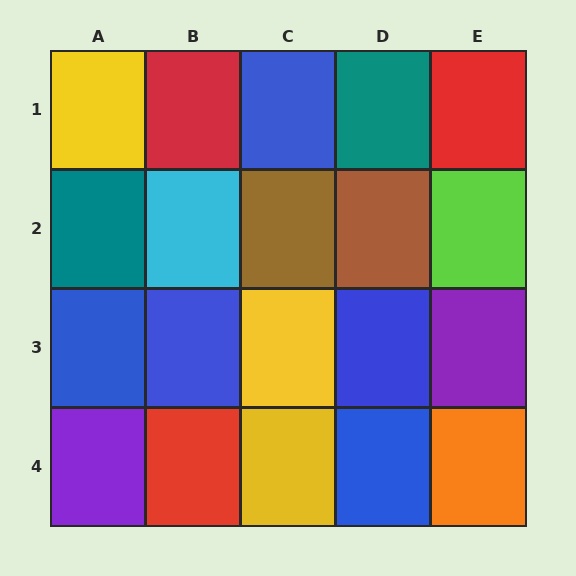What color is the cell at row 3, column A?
Blue.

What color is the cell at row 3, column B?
Blue.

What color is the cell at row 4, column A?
Purple.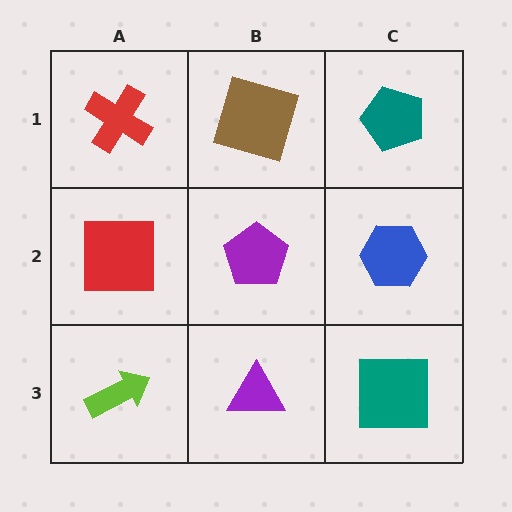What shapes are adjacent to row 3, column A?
A red square (row 2, column A), a purple triangle (row 3, column B).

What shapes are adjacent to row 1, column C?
A blue hexagon (row 2, column C), a brown square (row 1, column B).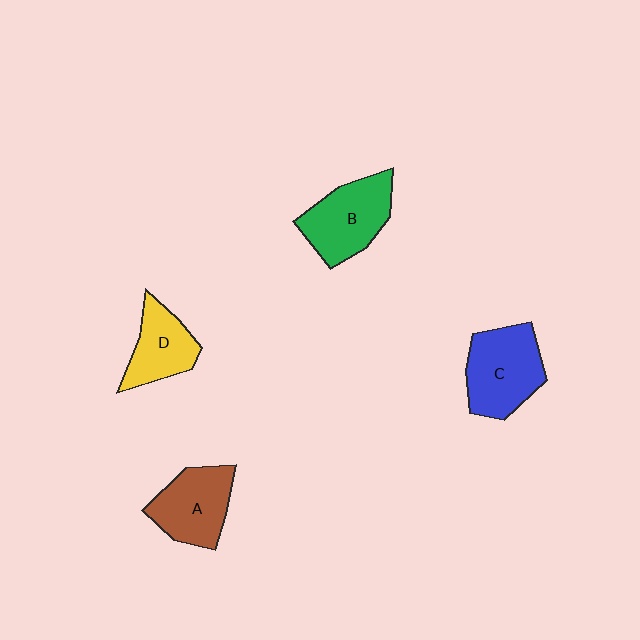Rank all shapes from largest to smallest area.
From largest to smallest: C (blue), B (green), A (brown), D (yellow).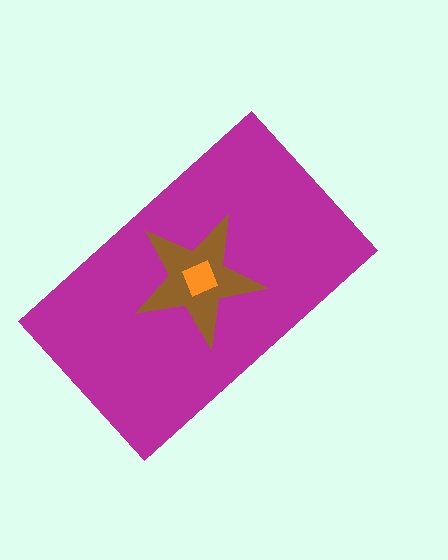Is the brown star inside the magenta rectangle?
Yes.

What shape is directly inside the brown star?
The orange diamond.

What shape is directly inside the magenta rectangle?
The brown star.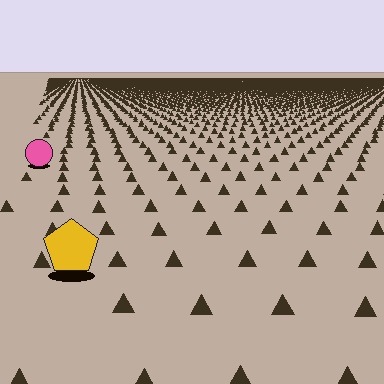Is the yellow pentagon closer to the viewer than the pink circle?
Yes. The yellow pentagon is closer — you can tell from the texture gradient: the ground texture is coarser near it.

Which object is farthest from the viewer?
The pink circle is farthest from the viewer. It appears smaller and the ground texture around it is denser.